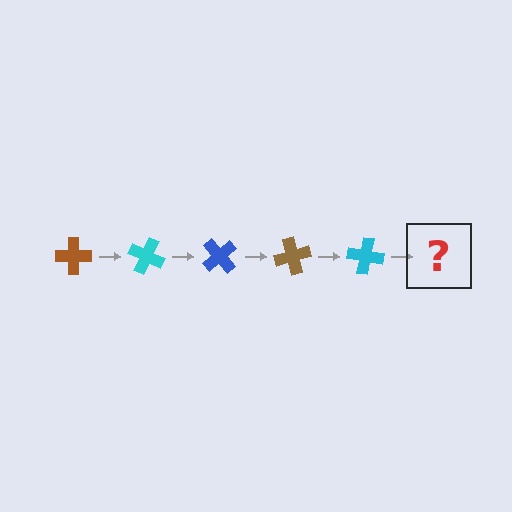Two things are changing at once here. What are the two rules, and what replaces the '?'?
The two rules are that it rotates 25 degrees each step and the color cycles through brown, cyan, and blue. The '?' should be a blue cross, rotated 125 degrees from the start.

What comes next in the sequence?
The next element should be a blue cross, rotated 125 degrees from the start.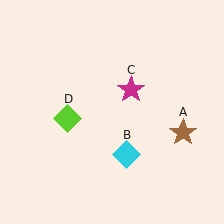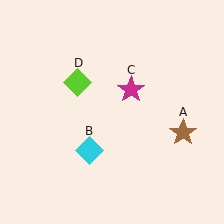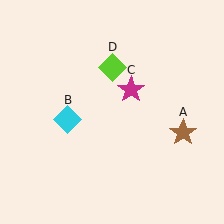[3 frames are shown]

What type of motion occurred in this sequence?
The cyan diamond (object B), lime diamond (object D) rotated clockwise around the center of the scene.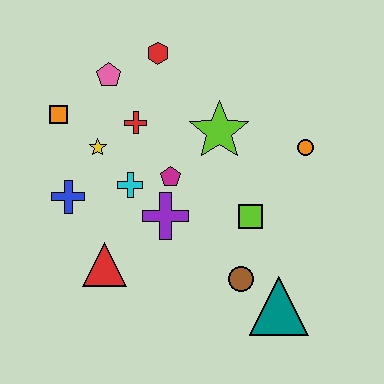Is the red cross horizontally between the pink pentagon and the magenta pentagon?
Yes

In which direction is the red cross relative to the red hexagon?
The red cross is below the red hexagon.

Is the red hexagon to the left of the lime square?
Yes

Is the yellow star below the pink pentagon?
Yes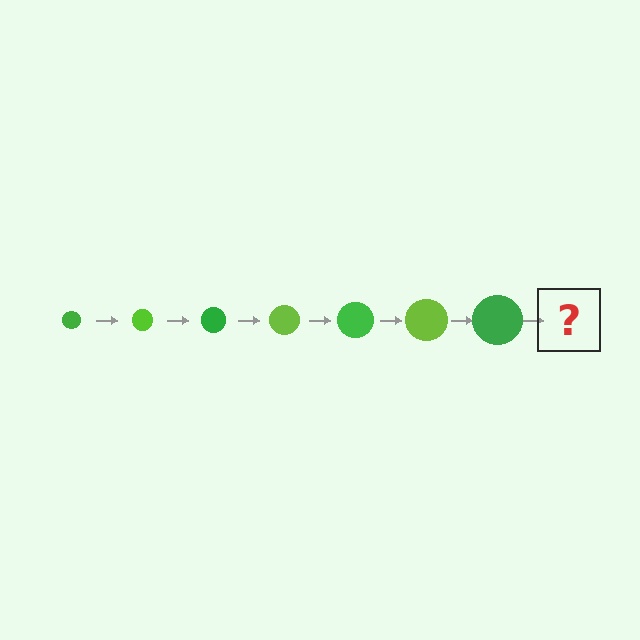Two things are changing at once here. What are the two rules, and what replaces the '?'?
The two rules are that the circle grows larger each step and the color cycles through green and lime. The '?' should be a lime circle, larger than the previous one.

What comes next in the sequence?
The next element should be a lime circle, larger than the previous one.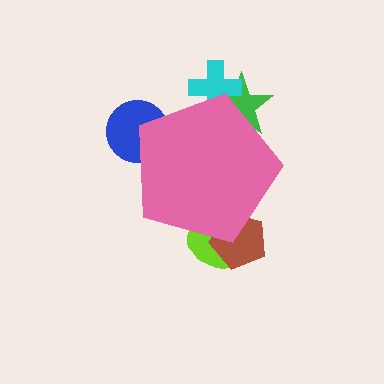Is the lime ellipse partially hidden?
Yes, the lime ellipse is partially hidden behind the pink pentagon.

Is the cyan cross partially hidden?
Yes, the cyan cross is partially hidden behind the pink pentagon.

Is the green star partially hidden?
Yes, the green star is partially hidden behind the pink pentagon.